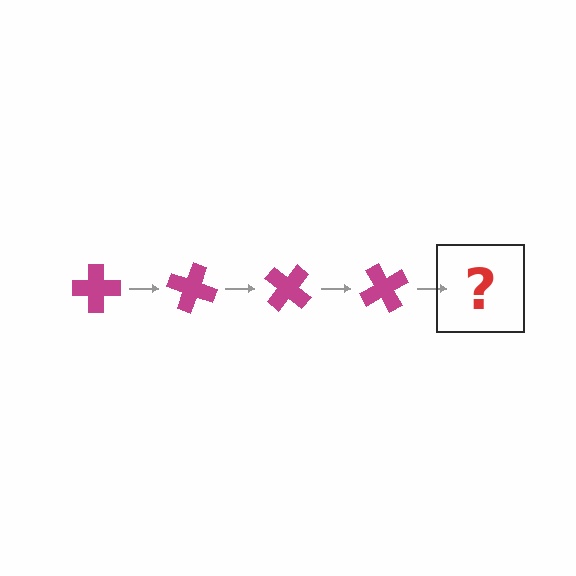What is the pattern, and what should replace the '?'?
The pattern is that the cross rotates 20 degrees each step. The '?' should be a magenta cross rotated 80 degrees.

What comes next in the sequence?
The next element should be a magenta cross rotated 80 degrees.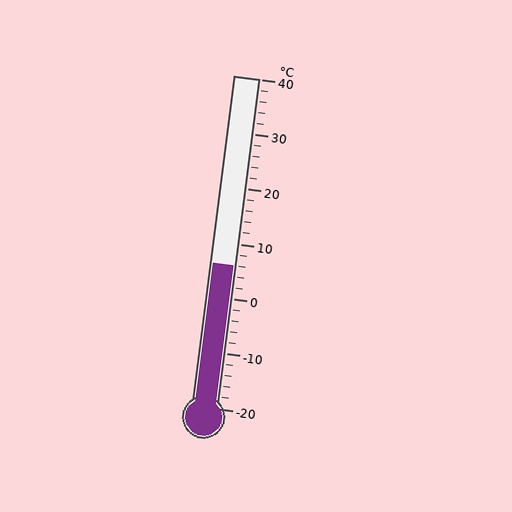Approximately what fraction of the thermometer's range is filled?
The thermometer is filled to approximately 45% of its range.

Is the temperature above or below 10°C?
The temperature is below 10°C.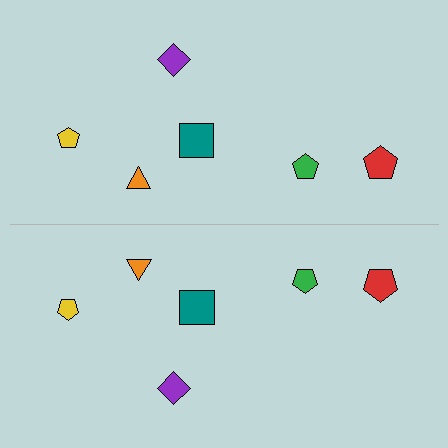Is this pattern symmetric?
Yes, this pattern has bilateral (reflection) symmetry.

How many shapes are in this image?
There are 12 shapes in this image.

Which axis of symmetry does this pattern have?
The pattern has a horizontal axis of symmetry running through the center of the image.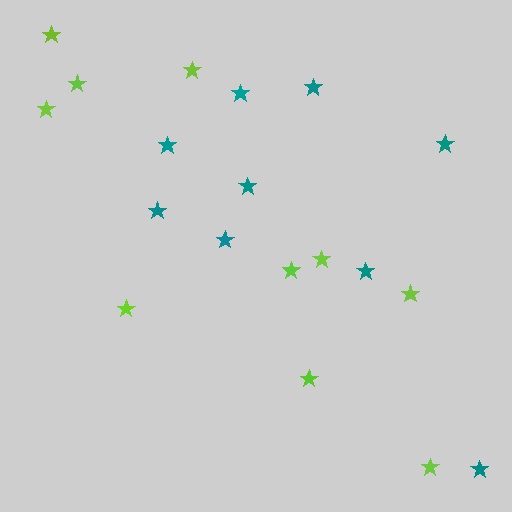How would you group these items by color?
There are 2 groups: one group of lime stars (10) and one group of teal stars (9).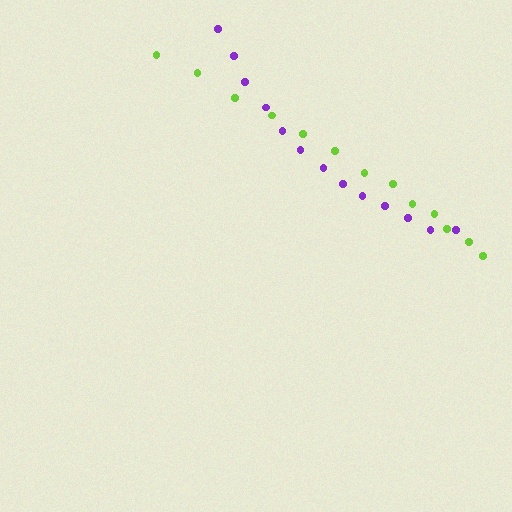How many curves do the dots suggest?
There are 2 distinct paths.